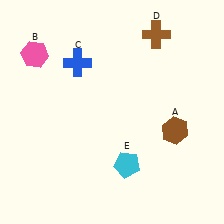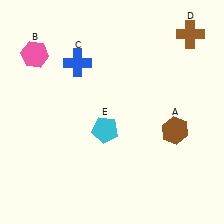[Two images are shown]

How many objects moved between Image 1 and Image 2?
2 objects moved between the two images.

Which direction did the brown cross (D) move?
The brown cross (D) moved right.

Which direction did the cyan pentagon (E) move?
The cyan pentagon (E) moved up.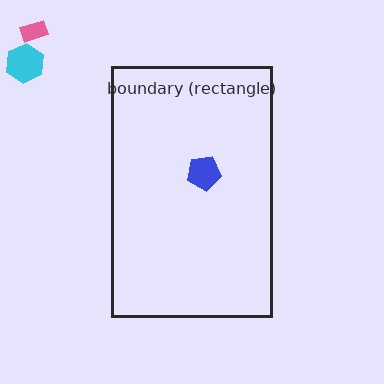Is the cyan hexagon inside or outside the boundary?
Outside.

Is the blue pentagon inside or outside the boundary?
Inside.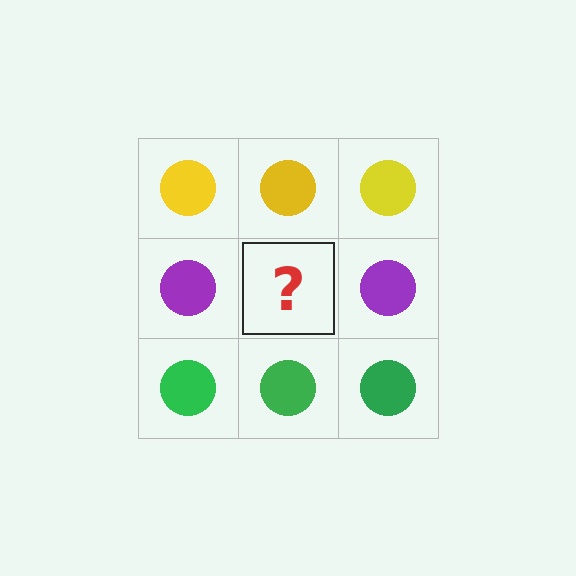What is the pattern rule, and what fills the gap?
The rule is that each row has a consistent color. The gap should be filled with a purple circle.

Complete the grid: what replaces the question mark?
The question mark should be replaced with a purple circle.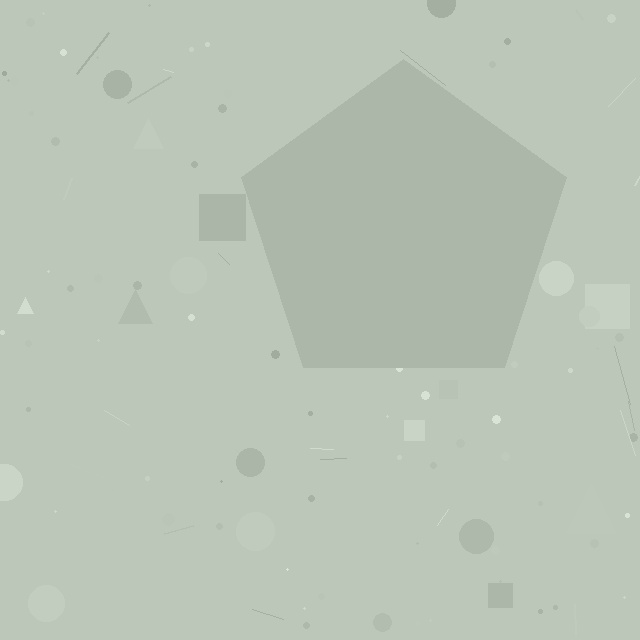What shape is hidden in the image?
A pentagon is hidden in the image.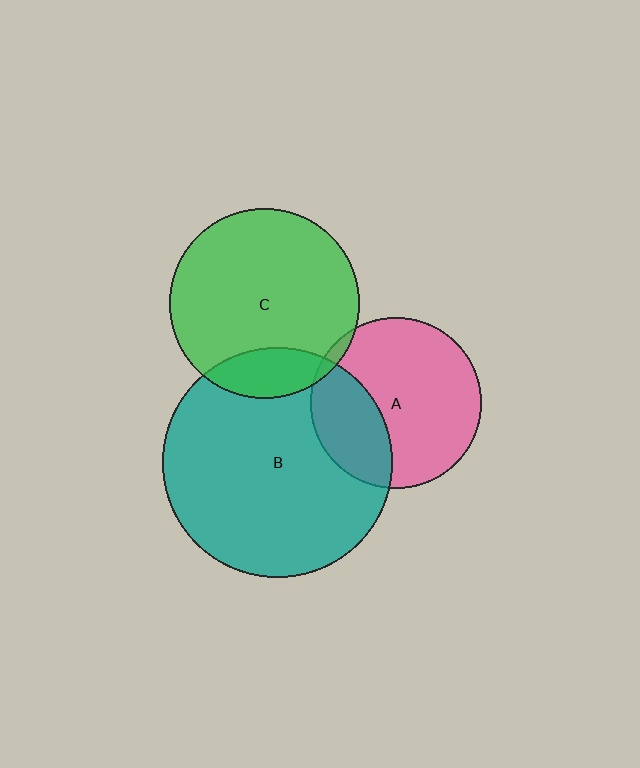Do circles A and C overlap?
Yes.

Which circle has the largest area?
Circle B (teal).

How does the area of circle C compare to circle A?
Approximately 1.2 times.